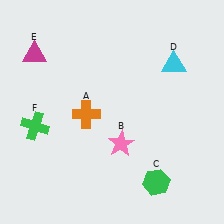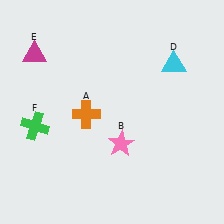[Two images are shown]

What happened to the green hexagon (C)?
The green hexagon (C) was removed in Image 2. It was in the bottom-right area of Image 1.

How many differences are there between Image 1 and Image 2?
There is 1 difference between the two images.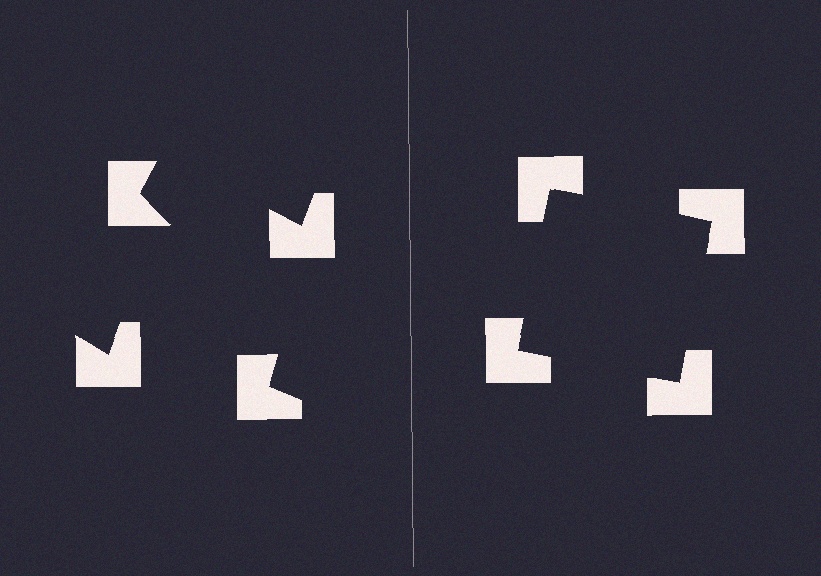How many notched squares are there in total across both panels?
8 — 4 on each side.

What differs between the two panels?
The notched squares are positioned identically on both sides; only the wedge orientations differ. On the right they align to a square; on the left they are misaligned.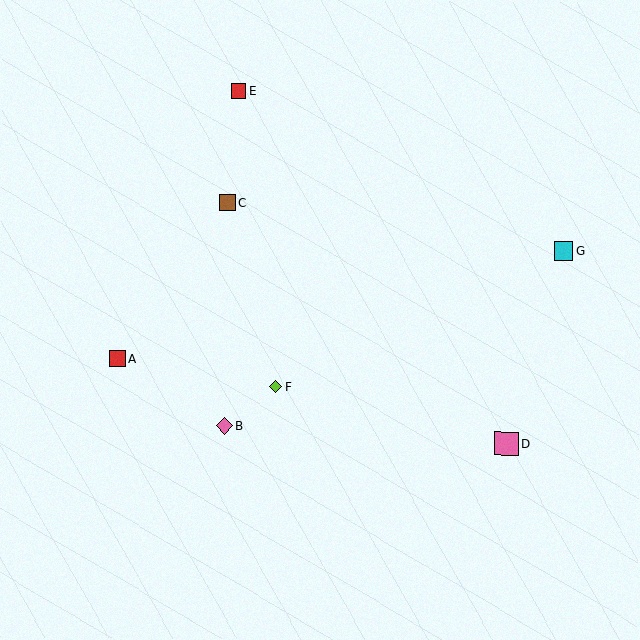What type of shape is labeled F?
Shape F is a lime diamond.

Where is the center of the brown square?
The center of the brown square is at (227, 203).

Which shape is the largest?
The pink square (labeled D) is the largest.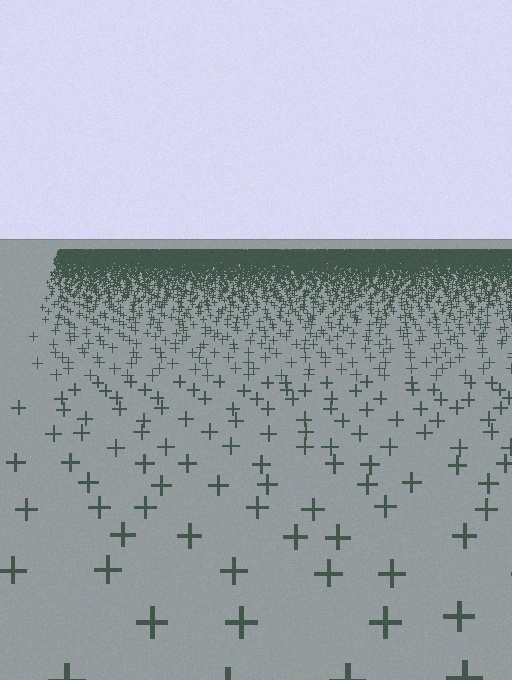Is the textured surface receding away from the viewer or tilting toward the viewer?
The surface is receding away from the viewer. Texture elements get smaller and denser toward the top.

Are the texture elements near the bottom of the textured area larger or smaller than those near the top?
Larger. Near the bottom, elements are closer to the viewer and appear at a bigger on-screen size.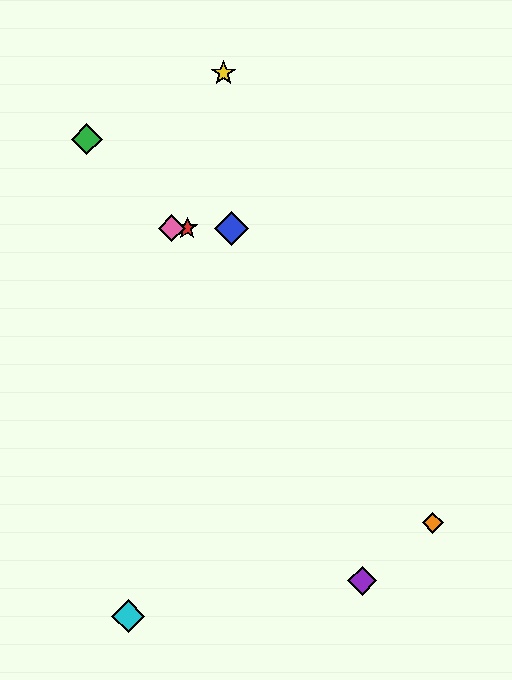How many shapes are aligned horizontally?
3 shapes (the red star, the blue diamond, the pink diamond) are aligned horizontally.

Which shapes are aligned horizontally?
The red star, the blue diamond, the pink diamond are aligned horizontally.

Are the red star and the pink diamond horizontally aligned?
Yes, both are at y≈228.